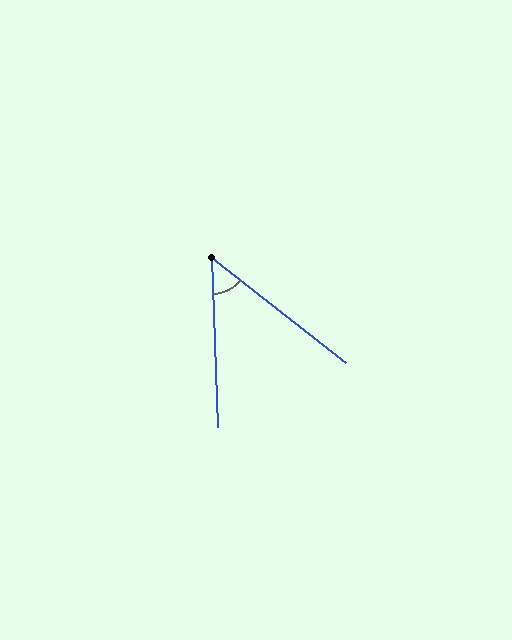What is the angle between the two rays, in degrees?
Approximately 50 degrees.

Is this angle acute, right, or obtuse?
It is acute.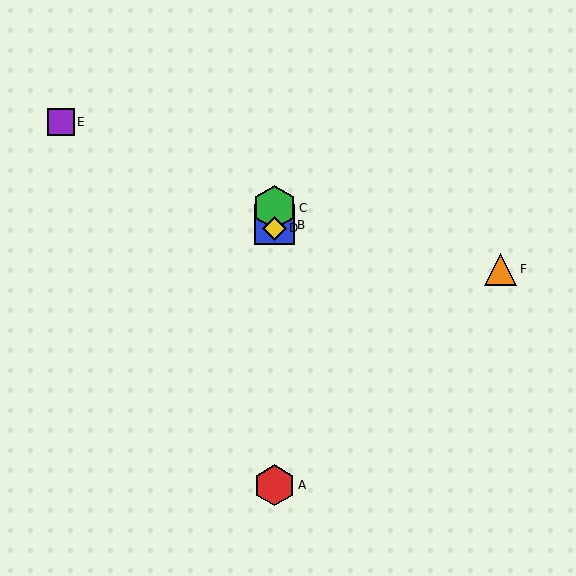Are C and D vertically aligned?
Yes, both are at x≈274.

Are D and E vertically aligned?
No, D is at x≈274 and E is at x≈61.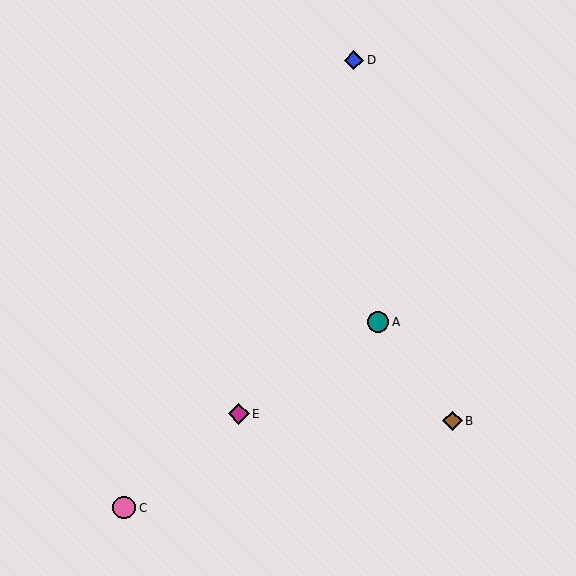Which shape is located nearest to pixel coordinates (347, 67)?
The blue diamond (labeled D) at (354, 60) is nearest to that location.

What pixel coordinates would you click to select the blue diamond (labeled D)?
Click at (354, 60) to select the blue diamond D.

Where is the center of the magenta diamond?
The center of the magenta diamond is at (239, 414).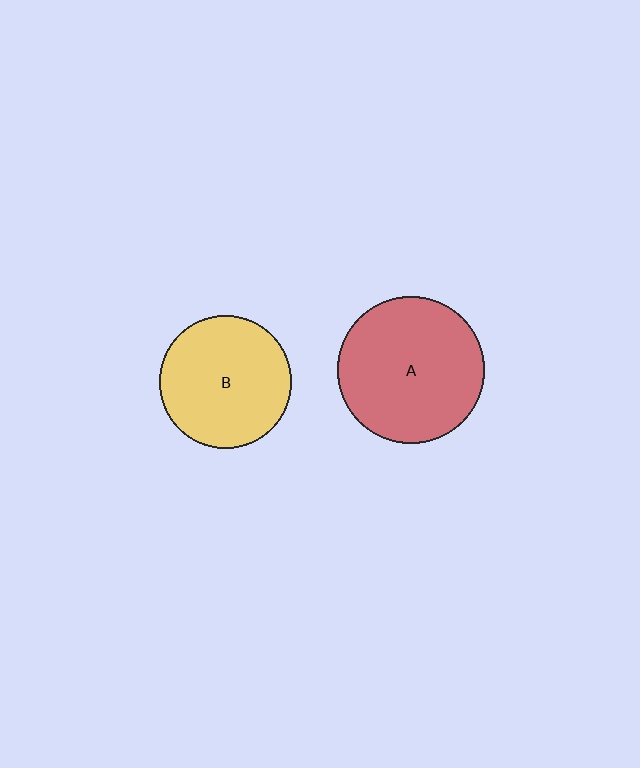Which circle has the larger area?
Circle A (red).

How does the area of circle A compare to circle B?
Approximately 1.2 times.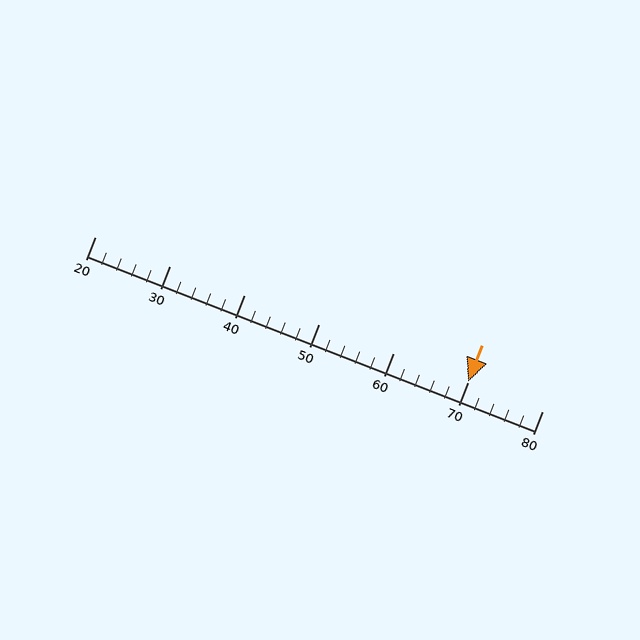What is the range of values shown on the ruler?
The ruler shows values from 20 to 80.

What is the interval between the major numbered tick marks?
The major tick marks are spaced 10 units apart.